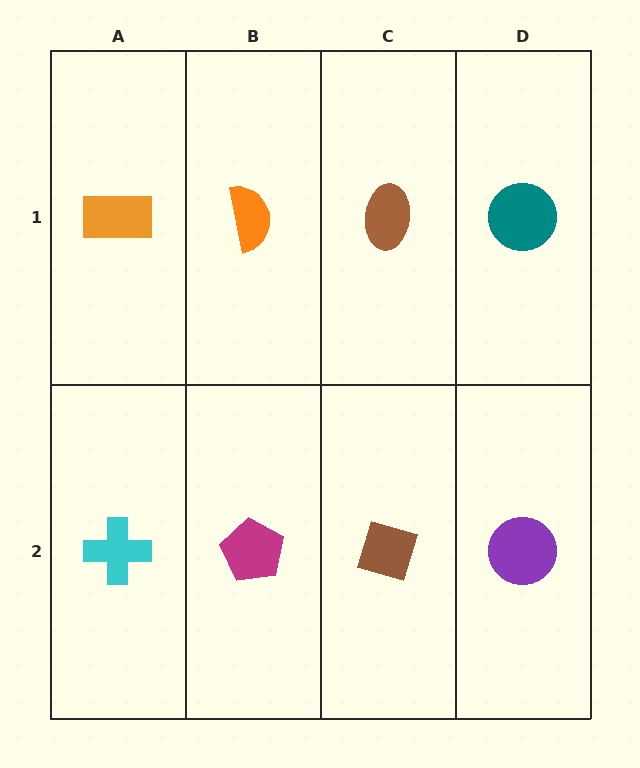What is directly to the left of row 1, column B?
An orange rectangle.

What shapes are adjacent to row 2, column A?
An orange rectangle (row 1, column A), a magenta pentagon (row 2, column B).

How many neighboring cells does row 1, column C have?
3.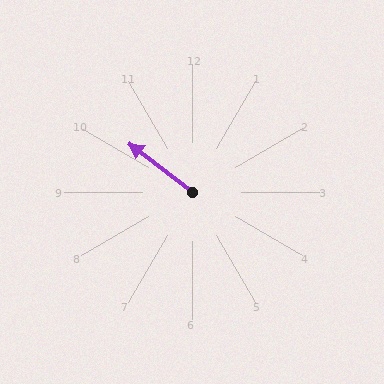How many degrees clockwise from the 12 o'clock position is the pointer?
Approximately 308 degrees.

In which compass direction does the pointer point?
Northwest.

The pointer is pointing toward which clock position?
Roughly 10 o'clock.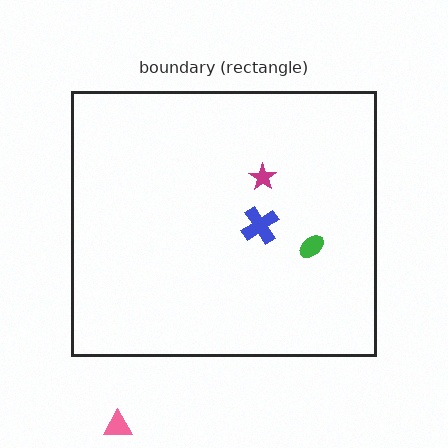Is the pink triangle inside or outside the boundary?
Outside.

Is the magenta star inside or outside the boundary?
Inside.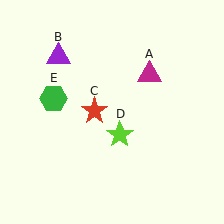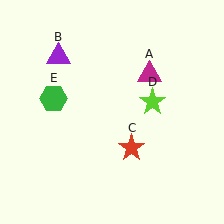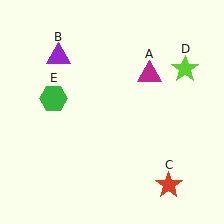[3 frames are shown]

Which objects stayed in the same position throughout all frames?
Magenta triangle (object A) and purple triangle (object B) and green hexagon (object E) remained stationary.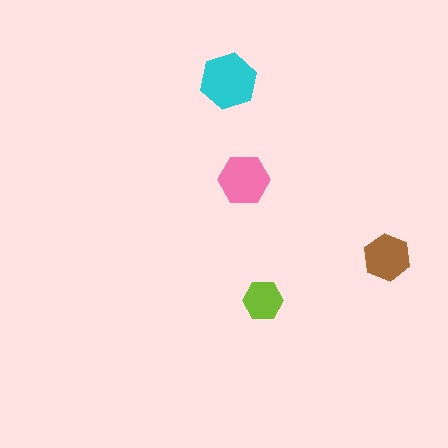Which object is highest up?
The cyan hexagon is topmost.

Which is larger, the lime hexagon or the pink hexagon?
The pink one.